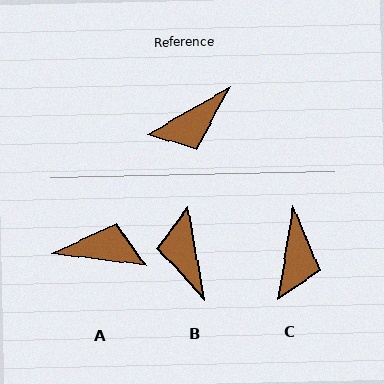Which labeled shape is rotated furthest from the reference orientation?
A, about 142 degrees away.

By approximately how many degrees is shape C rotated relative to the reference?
Approximately 51 degrees counter-clockwise.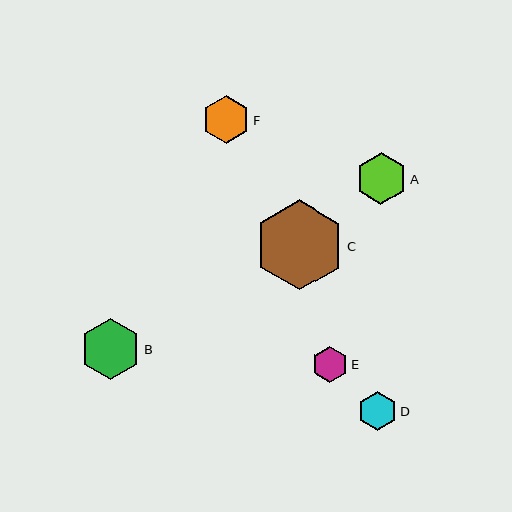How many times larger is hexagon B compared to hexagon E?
Hexagon B is approximately 1.7 times the size of hexagon E.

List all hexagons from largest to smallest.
From largest to smallest: C, B, A, F, D, E.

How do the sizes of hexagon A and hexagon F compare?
Hexagon A and hexagon F are approximately the same size.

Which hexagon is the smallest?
Hexagon E is the smallest with a size of approximately 36 pixels.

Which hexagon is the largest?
Hexagon C is the largest with a size of approximately 90 pixels.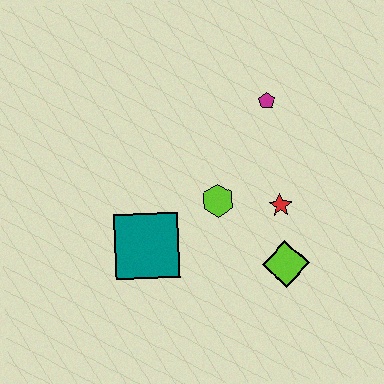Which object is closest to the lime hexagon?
The red star is closest to the lime hexagon.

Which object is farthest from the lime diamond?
The magenta pentagon is farthest from the lime diamond.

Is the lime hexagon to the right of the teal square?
Yes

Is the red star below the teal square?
No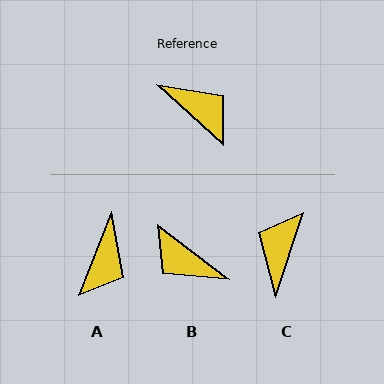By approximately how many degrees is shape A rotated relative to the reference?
Approximately 69 degrees clockwise.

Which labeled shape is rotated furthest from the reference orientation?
B, about 175 degrees away.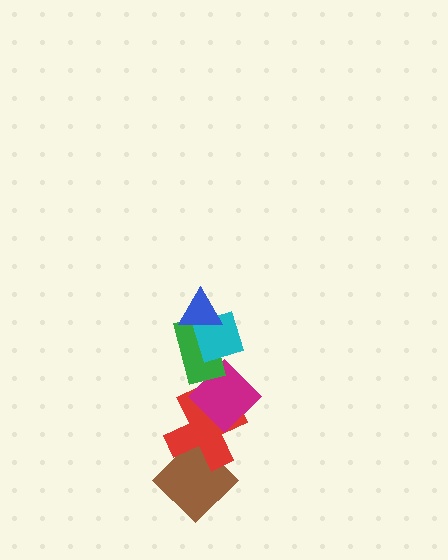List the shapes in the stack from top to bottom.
From top to bottom: the blue triangle, the cyan diamond, the green rectangle, the magenta diamond, the red cross, the brown diamond.